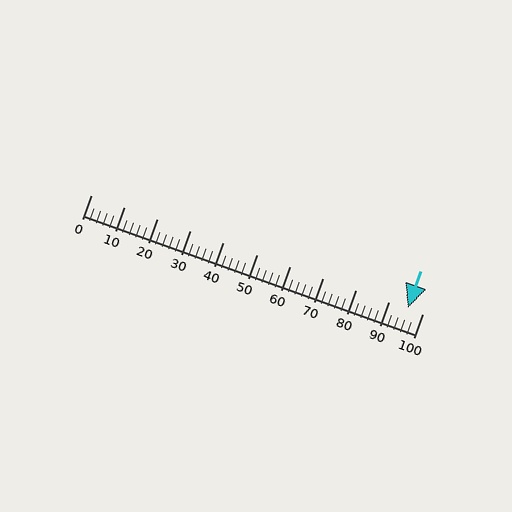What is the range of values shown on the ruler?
The ruler shows values from 0 to 100.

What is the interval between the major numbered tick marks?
The major tick marks are spaced 10 units apart.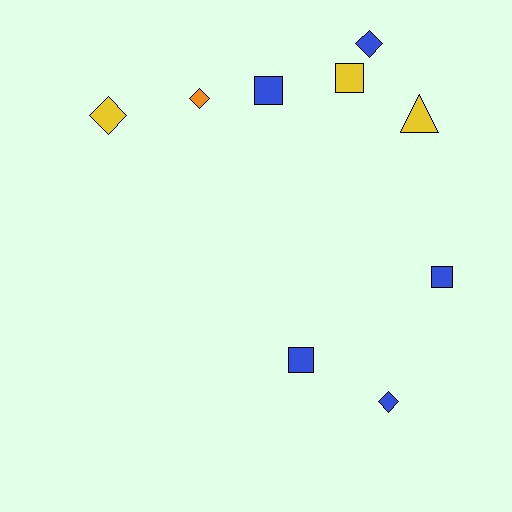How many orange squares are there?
There are no orange squares.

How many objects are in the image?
There are 9 objects.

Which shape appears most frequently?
Diamond, with 4 objects.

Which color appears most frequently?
Blue, with 5 objects.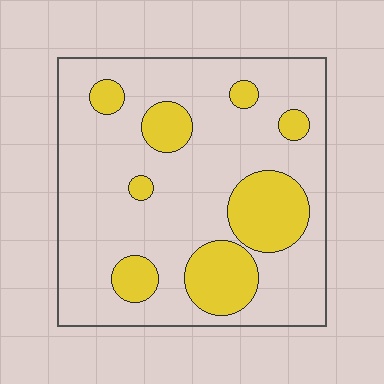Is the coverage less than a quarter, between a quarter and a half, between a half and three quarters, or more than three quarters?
Less than a quarter.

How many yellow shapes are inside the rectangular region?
8.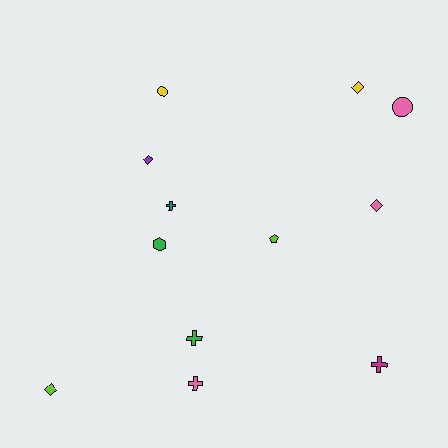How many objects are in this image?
There are 12 objects.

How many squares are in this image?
There are no squares.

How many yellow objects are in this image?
There are 2 yellow objects.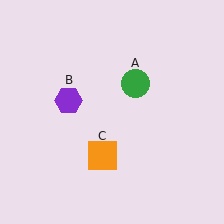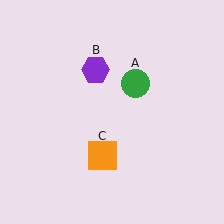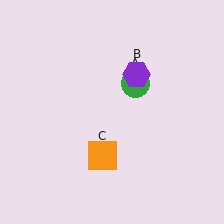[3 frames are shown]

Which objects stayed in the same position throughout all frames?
Green circle (object A) and orange square (object C) remained stationary.